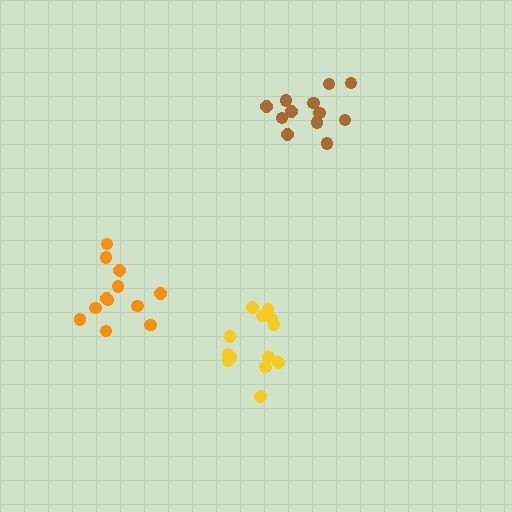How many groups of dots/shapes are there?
There are 3 groups.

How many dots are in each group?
Group 1: 12 dots, Group 2: 13 dots, Group 3: 12 dots (37 total).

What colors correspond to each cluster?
The clusters are colored: brown, yellow, orange.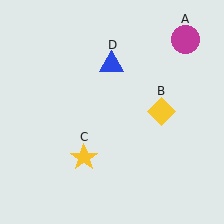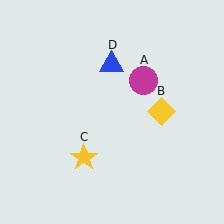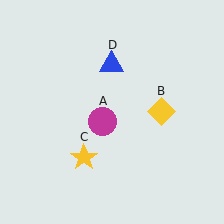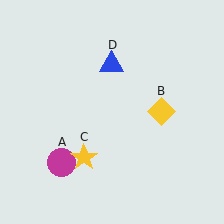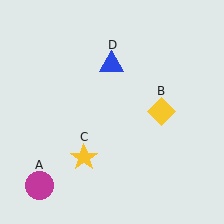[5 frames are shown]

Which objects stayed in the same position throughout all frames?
Yellow diamond (object B) and yellow star (object C) and blue triangle (object D) remained stationary.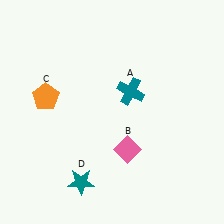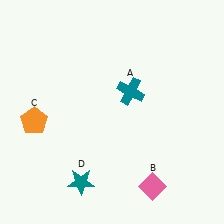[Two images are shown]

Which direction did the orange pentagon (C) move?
The orange pentagon (C) moved down.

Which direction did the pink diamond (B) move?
The pink diamond (B) moved down.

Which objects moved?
The objects that moved are: the pink diamond (B), the orange pentagon (C).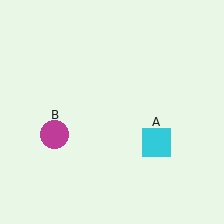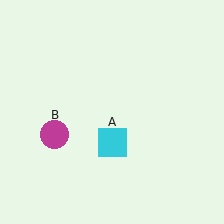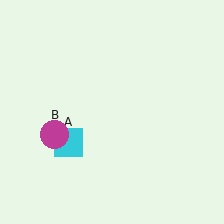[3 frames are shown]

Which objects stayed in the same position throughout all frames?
Magenta circle (object B) remained stationary.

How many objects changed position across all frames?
1 object changed position: cyan square (object A).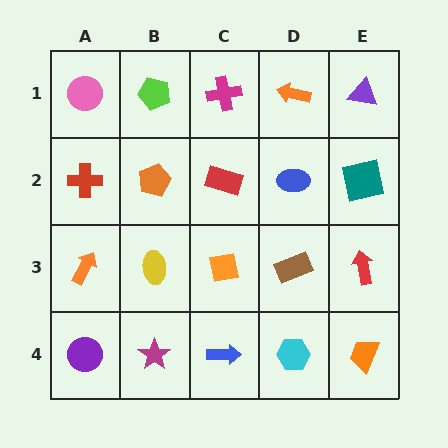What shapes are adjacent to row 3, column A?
A red cross (row 2, column A), a purple circle (row 4, column A), a yellow ellipse (row 3, column B).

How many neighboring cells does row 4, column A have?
2.